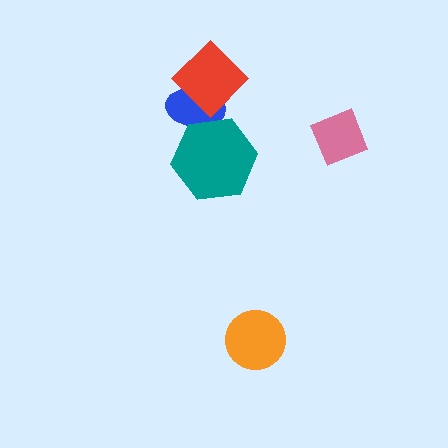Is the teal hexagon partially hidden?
No, no other shape covers it.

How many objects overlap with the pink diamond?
0 objects overlap with the pink diamond.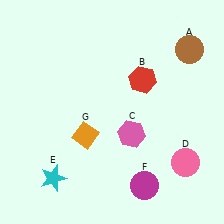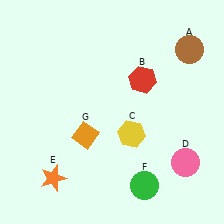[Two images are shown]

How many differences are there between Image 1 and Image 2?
There are 3 differences between the two images.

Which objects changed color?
C changed from pink to yellow. E changed from cyan to orange. F changed from magenta to green.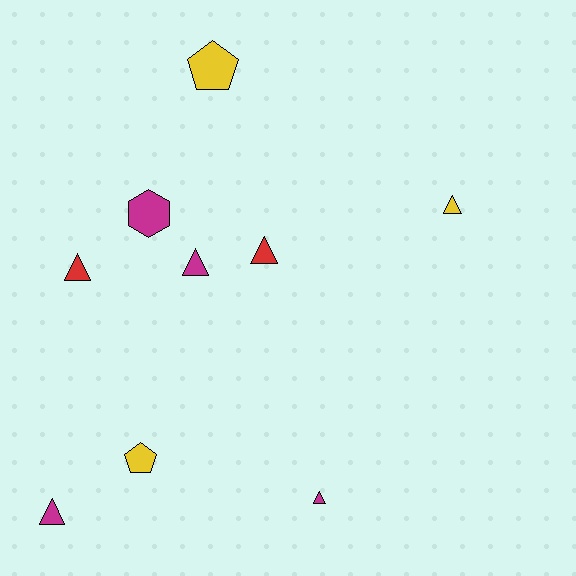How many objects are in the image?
There are 9 objects.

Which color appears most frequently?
Magenta, with 4 objects.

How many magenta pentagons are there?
There are no magenta pentagons.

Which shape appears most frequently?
Triangle, with 6 objects.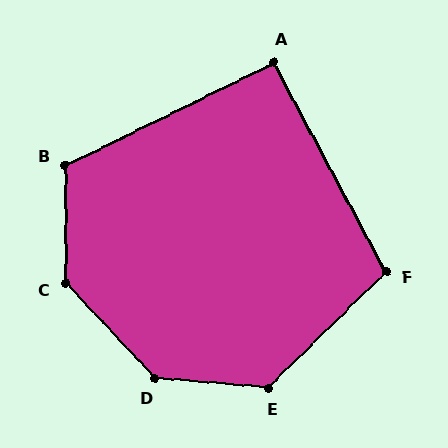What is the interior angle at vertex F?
Approximately 106 degrees (obtuse).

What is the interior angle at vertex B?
Approximately 116 degrees (obtuse).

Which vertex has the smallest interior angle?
A, at approximately 92 degrees.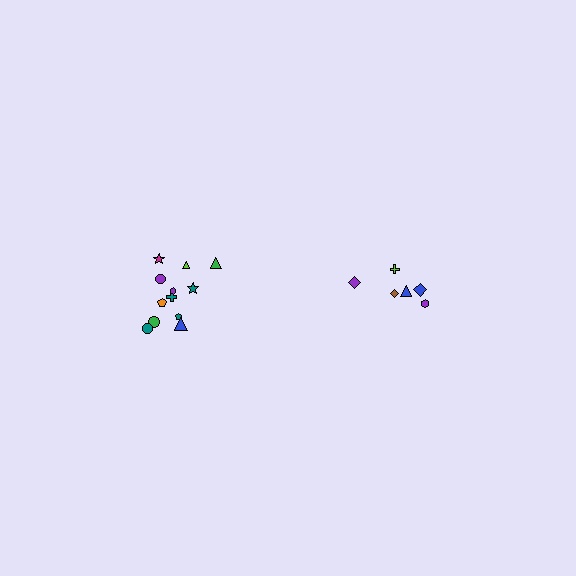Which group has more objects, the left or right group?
The left group.